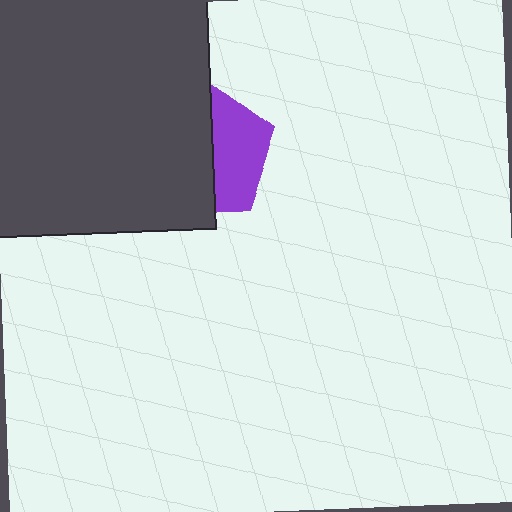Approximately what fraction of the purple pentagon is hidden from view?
Roughly 58% of the purple pentagon is hidden behind the dark gray square.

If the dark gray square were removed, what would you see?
You would see the complete purple pentagon.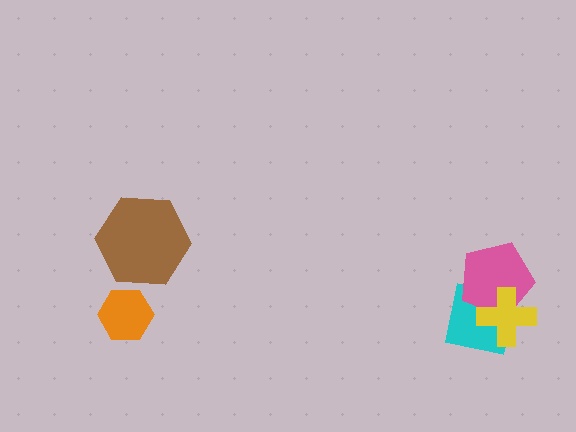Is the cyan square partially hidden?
Yes, it is partially covered by another shape.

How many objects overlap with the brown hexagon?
0 objects overlap with the brown hexagon.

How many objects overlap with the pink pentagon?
2 objects overlap with the pink pentagon.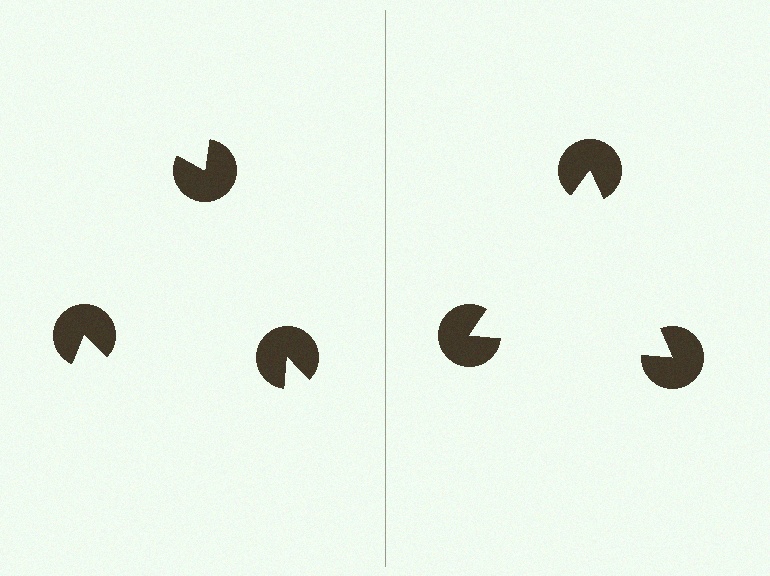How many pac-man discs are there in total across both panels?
6 — 3 on each side.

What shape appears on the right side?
An illusory triangle.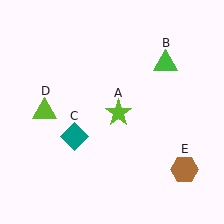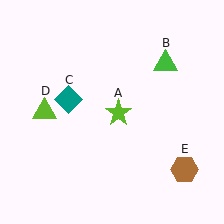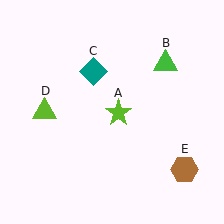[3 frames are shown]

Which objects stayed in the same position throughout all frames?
Lime star (object A) and green triangle (object B) and lime triangle (object D) and brown hexagon (object E) remained stationary.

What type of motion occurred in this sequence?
The teal diamond (object C) rotated clockwise around the center of the scene.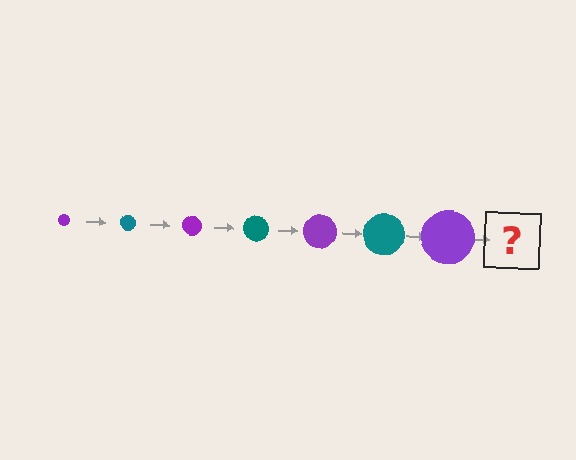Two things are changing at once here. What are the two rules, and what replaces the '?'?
The two rules are that the circle grows larger each step and the color cycles through purple and teal. The '?' should be a teal circle, larger than the previous one.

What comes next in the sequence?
The next element should be a teal circle, larger than the previous one.